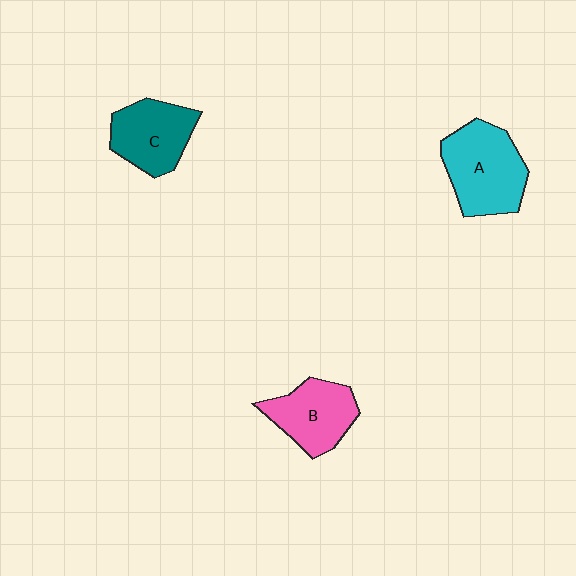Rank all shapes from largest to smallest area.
From largest to smallest: A (cyan), C (teal), B (pink).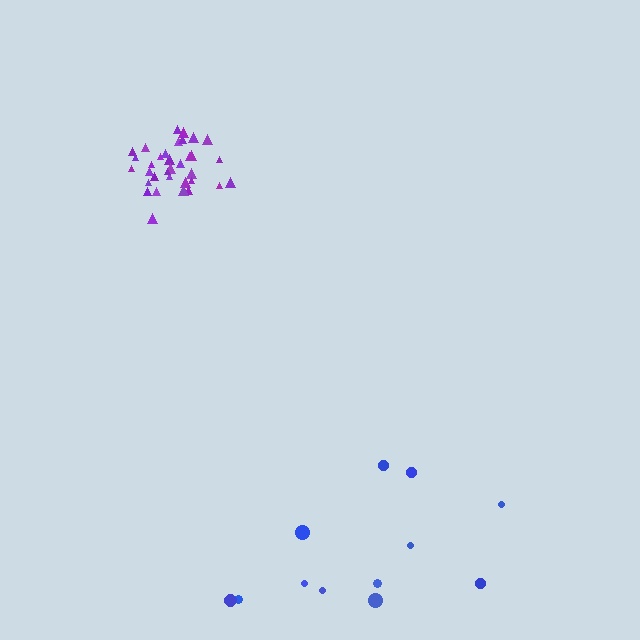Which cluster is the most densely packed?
Purple.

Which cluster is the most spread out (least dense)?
Blue.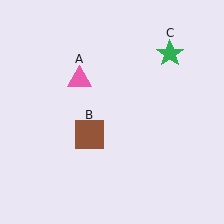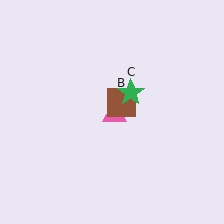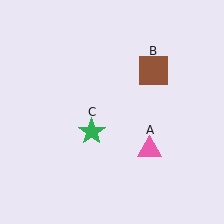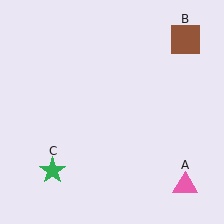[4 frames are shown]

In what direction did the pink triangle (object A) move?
The pink triangle (object A) moved down and to the right.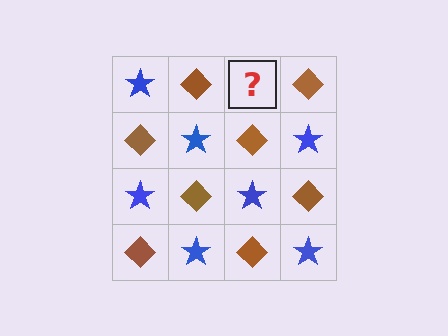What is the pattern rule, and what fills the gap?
The rule is that it alternates blue star and brown diamond in a checkerboard pattern. The gap should be filled with a blue star.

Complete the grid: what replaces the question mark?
The question mark should be replaced with a blue star.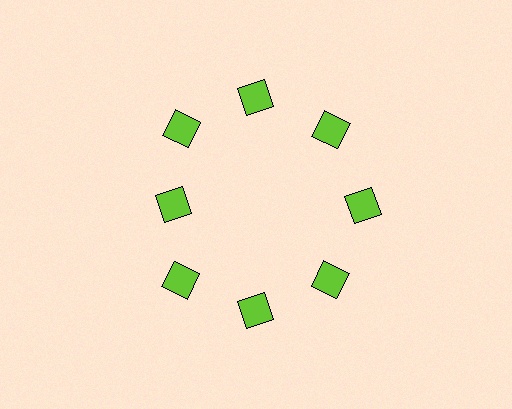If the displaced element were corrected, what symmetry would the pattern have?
It would have 8-fold rotational symmetry — the pattern would map onto itself every 45 degrees.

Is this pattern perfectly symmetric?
No. The 8 lime squares are arranged in a ring, but one element near the 9 o'clock position is pulled inward toward the center, breaking the 8-fold rotational symmetry.